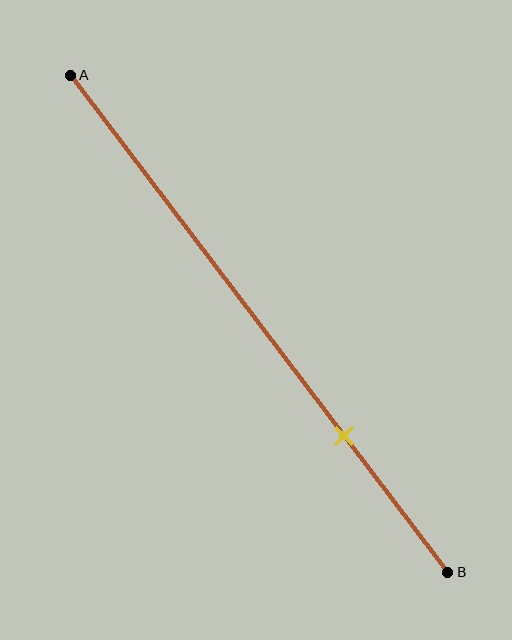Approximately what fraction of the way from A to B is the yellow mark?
The yellow mark is approximately 75% of the way from A to B.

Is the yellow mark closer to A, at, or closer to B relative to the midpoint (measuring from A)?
The yellow mark is closer to point B than the midpoint of segment AB.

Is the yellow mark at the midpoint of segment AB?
No, the mark is at about 75% from A, not at the 50% midpoint.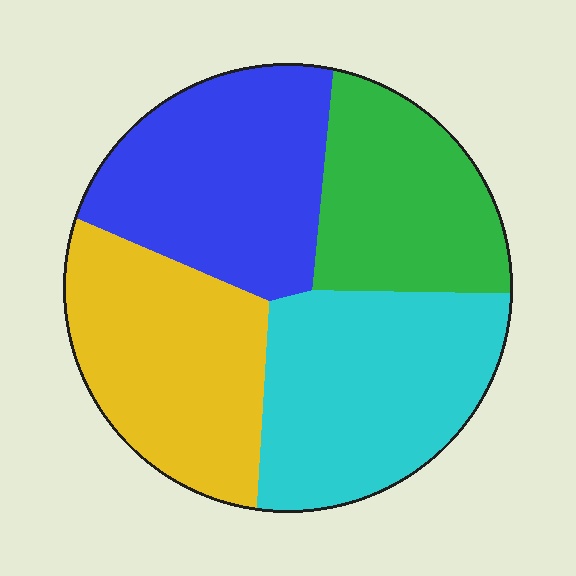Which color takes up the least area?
Green, at roughly 20%.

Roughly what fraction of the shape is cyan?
Cyan takes up about one quarter (1/4) of the shape.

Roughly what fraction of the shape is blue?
Blue takes up between a quarter and a half of the shape.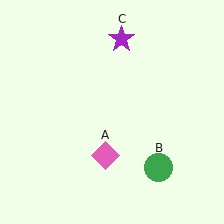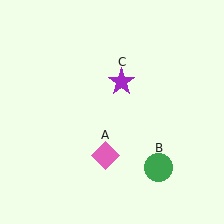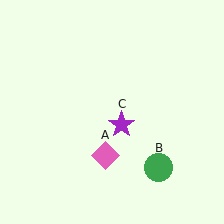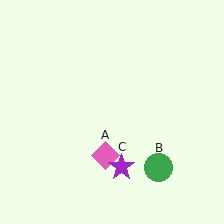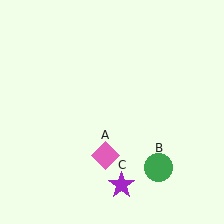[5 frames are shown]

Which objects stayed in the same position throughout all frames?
Pink diamond (object A) and green circle (object B) remained stationary.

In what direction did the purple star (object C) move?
The purple star (object C) moved down.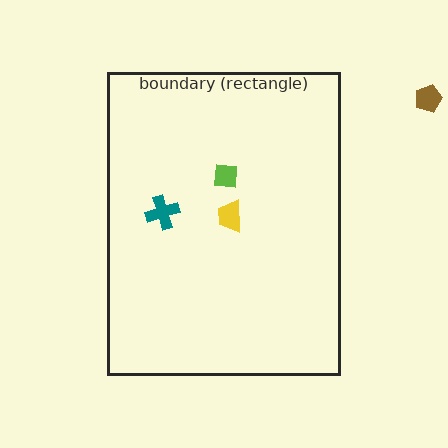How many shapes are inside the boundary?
3 inside, 1 outside.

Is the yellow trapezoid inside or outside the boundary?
Inside.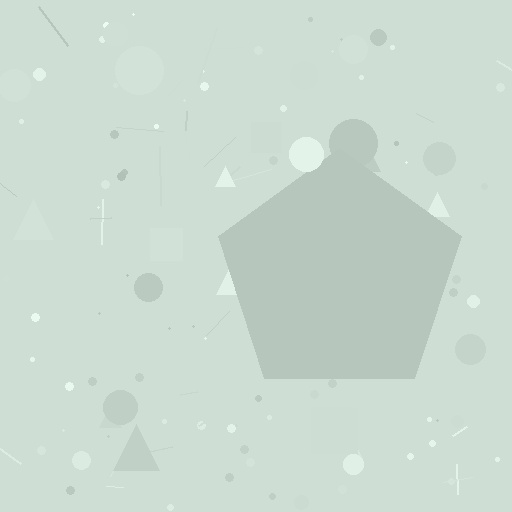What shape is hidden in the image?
A pentagon is hidden in the image.